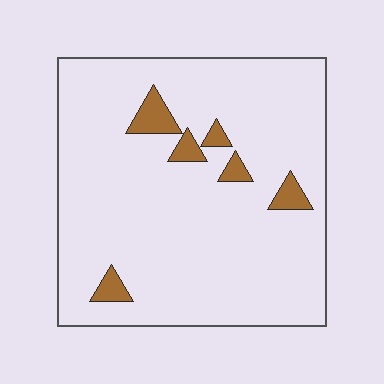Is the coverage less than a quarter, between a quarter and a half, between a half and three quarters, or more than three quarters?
Less than a quarter.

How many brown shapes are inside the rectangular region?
6.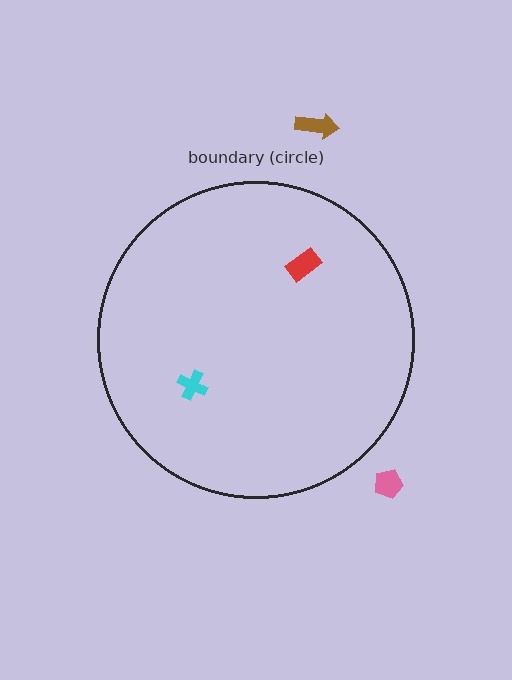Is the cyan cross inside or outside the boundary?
Inside.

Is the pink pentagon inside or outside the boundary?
Outside.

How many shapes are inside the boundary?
2 inside, 2 outside.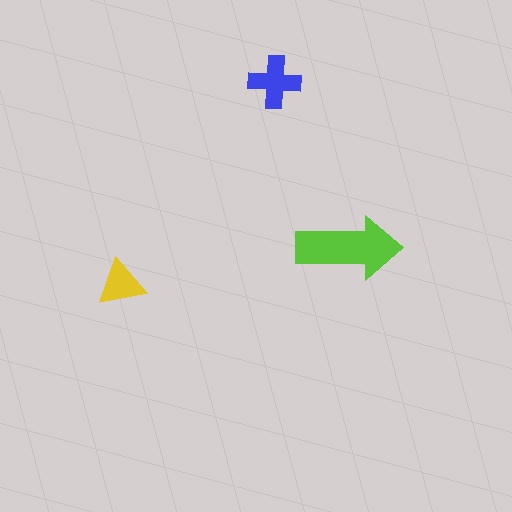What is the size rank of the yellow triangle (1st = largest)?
3rd.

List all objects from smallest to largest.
The yellow triangle, the blue cross, the lime arrow.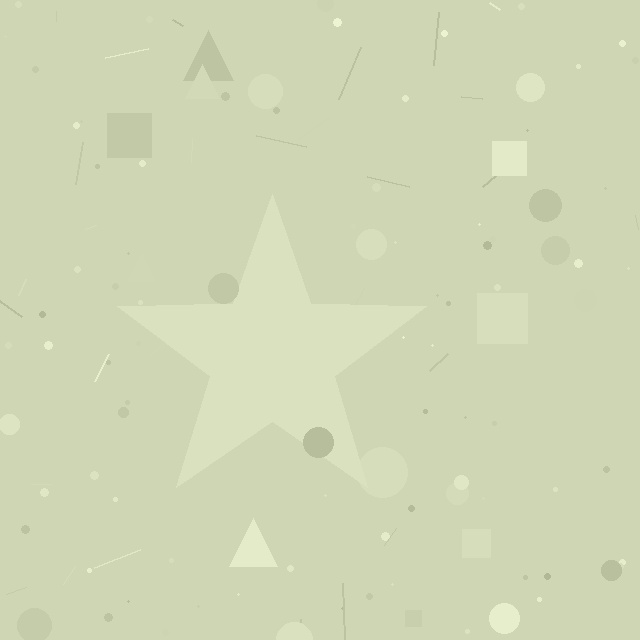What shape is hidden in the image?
A star is hidden in the image.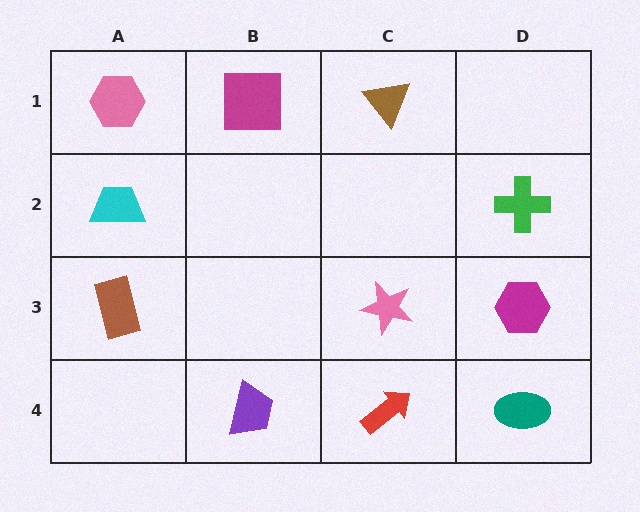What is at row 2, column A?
A cyan trapezoid.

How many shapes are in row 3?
3 shapes.